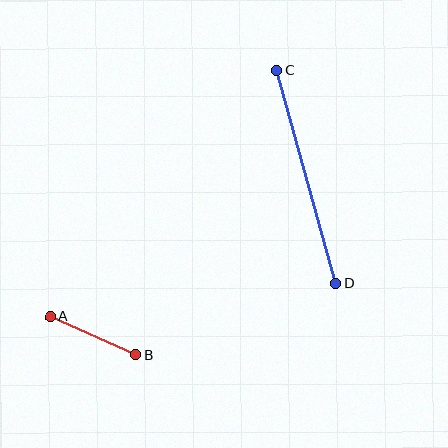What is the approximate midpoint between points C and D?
The midpoint is at approximately (306, 176) pixels.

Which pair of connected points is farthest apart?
Points C and D are farthest apart.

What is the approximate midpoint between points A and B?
The midpoint is at approximately (93, 336) pixels.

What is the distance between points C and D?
The distance is approximately 221 pixels.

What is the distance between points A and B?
The distance is approximately 94 pixels.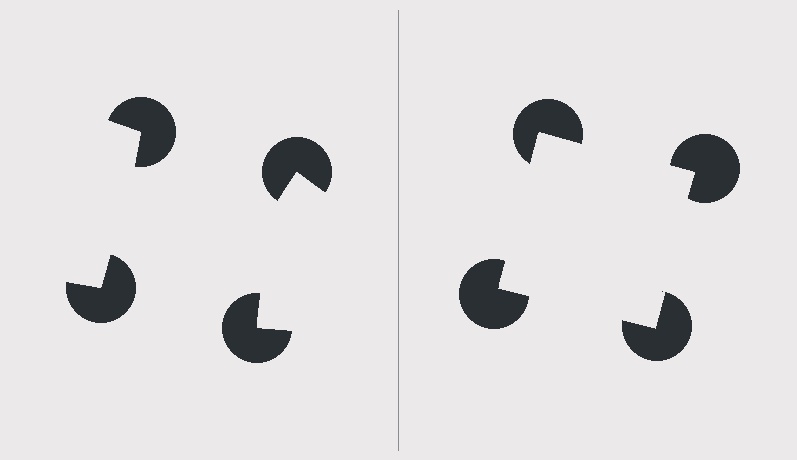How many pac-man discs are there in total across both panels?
8 — 4 on each side.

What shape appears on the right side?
An illusory square.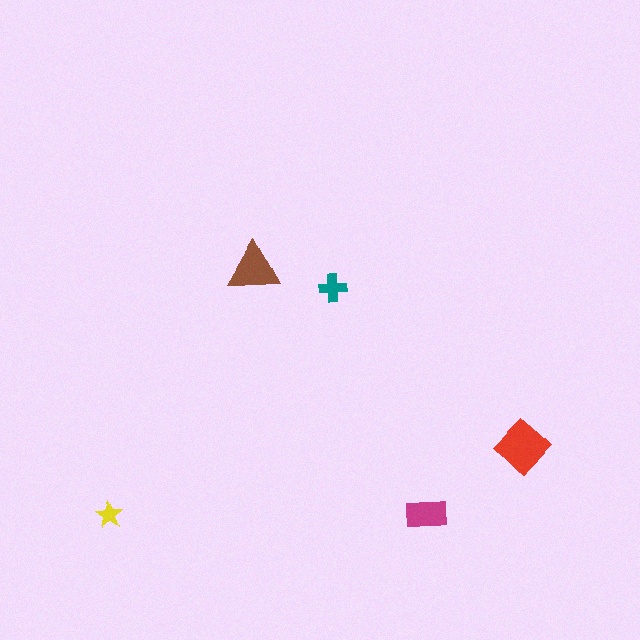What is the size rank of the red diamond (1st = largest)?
1st.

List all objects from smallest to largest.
The yellow star, the teal cross, the magenta rectangle, the brown triangle, the red diamond.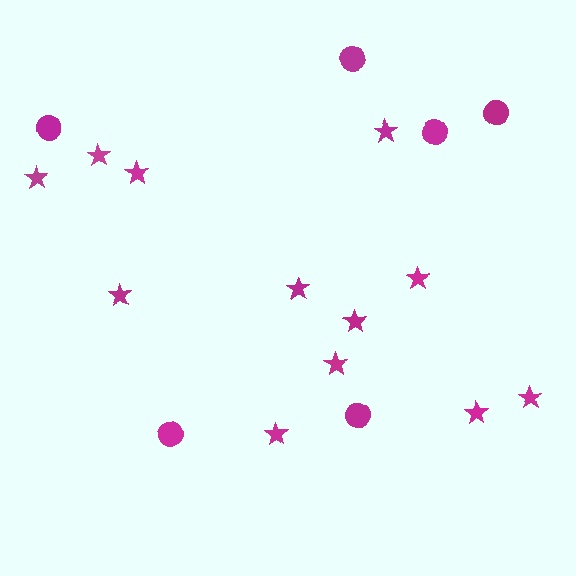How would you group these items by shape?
There are 2 groups: one group of stars (12) and one group of circles (6).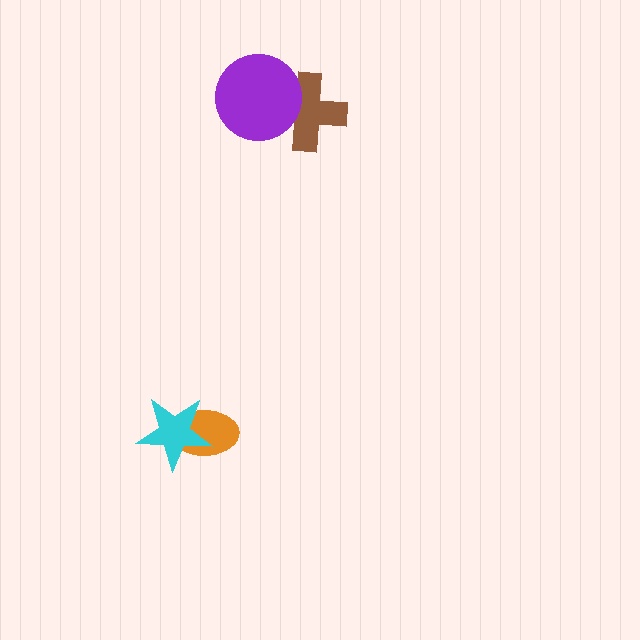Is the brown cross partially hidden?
Yes, it is partially covered by another shape.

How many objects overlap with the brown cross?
1 object overlaps with the brown cross.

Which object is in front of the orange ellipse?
The cyan star is in front of the orange ellipse.